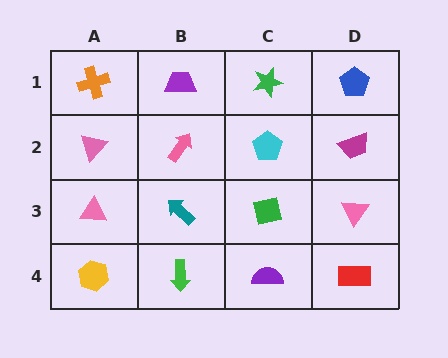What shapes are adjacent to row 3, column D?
A magenta trapezoid (row 2, column D), a red rectangle (row 4, column D), a green square (row 3, column C).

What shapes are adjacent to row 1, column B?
A pink arrow (row 2, column B), an orange cross (row 1, column A), a green star (row 1, column C).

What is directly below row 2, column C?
A green square.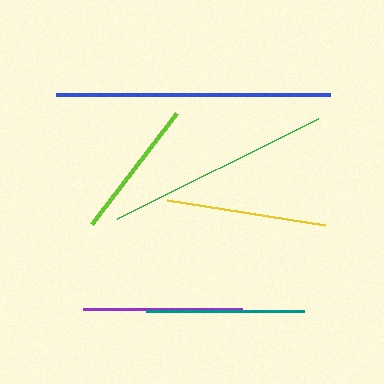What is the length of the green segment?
The green segment is approximately 225 pixels long.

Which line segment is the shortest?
The lime line is the shortest at approximately 140 pixels.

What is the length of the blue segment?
The blue segment is approximately 274 pixels long.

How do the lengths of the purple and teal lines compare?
The purple and teal lines are approximately the same length.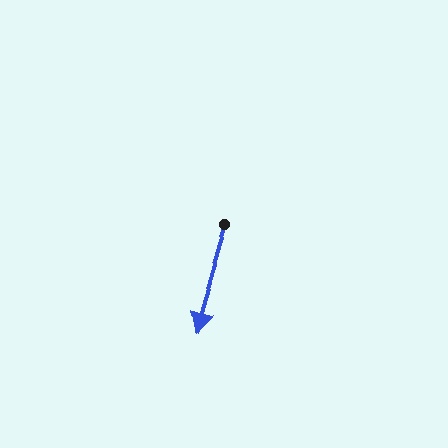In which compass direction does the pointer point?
South.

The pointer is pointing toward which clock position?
Roughly 7 o'clock.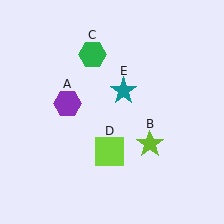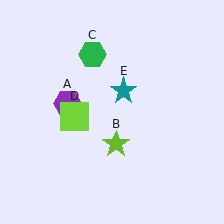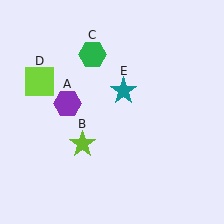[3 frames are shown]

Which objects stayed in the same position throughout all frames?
Purple hexagon (object A) and green hexagon (object C) and teal star (object E) remained stationary.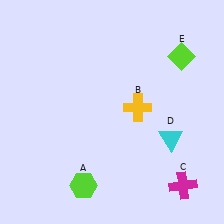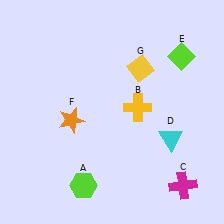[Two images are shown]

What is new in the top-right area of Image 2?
A yellow diamond (G) was added in the top-right area of Image 2.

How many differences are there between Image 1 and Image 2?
There are 2 differences between the two images.